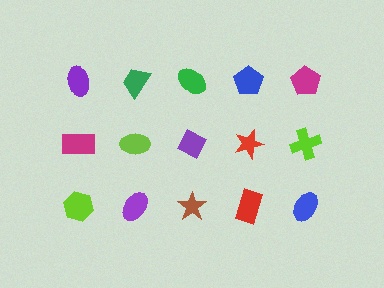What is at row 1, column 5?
A magenta pentagon.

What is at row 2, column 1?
A magenta rectangle.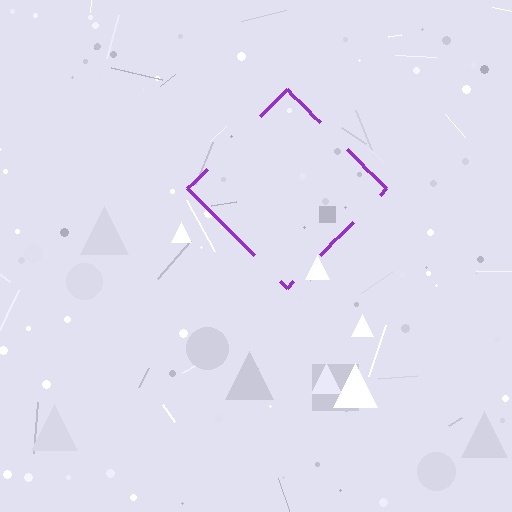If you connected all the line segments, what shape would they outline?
They would outline a diamond.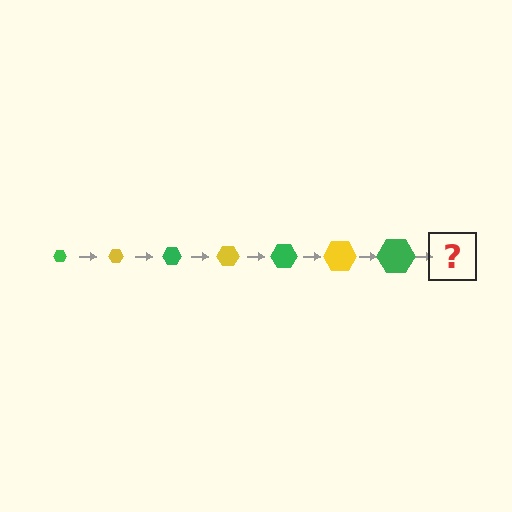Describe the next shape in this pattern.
It should be a yellow hexagon, larger than the previous one.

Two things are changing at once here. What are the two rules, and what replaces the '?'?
The two rules are that the hexagon grows larger each step and the color cycles through green and yellow. The '?' should be a yellow hexagon, larger than the previous one.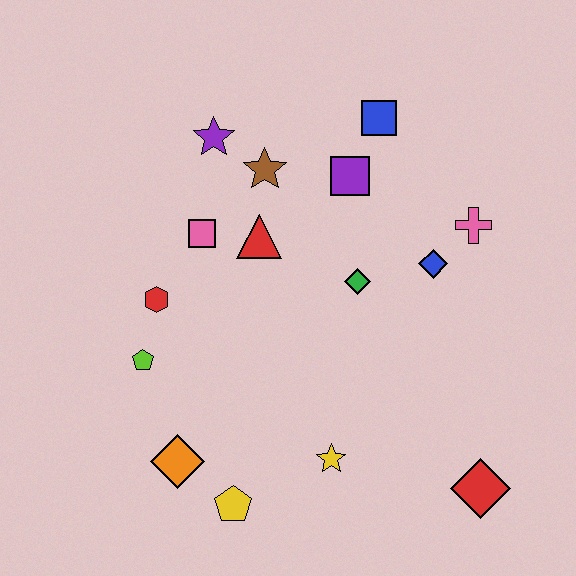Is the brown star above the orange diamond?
Yes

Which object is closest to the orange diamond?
The yellow pentagon is closest to the orange diamond.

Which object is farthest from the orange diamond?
The blue square is farthest from the orange diamond.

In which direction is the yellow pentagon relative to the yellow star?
The yellow pentagon is to the left of the yellow star.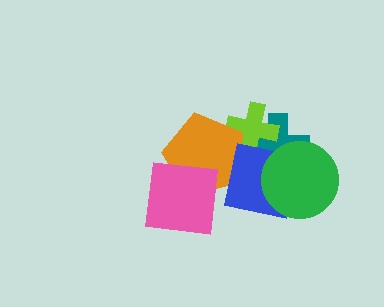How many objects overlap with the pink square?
1 object overlaps with the pink square.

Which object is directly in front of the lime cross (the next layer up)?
The orange pentagon is directly in front of the lime cross.